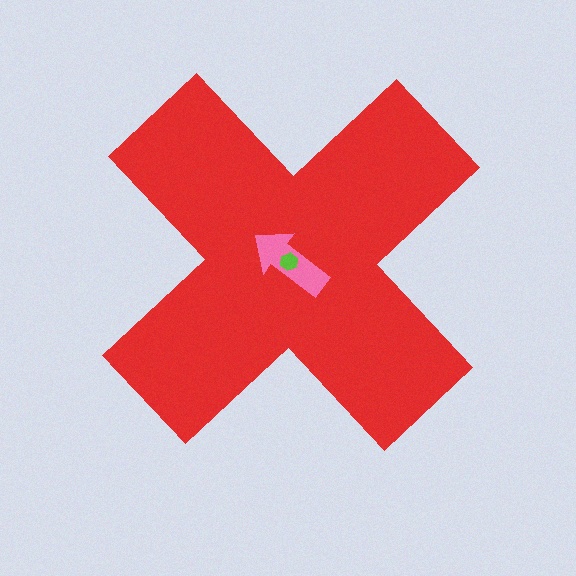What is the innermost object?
The lime hexagon.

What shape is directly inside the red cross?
The pink arrow.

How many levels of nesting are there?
3.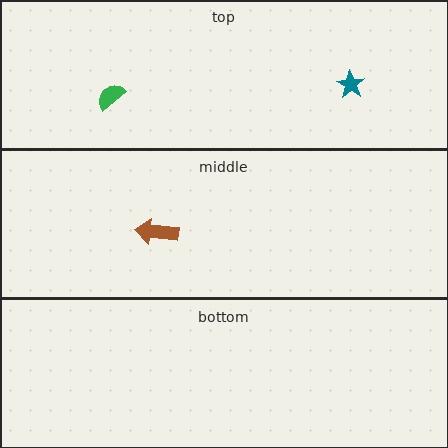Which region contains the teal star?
The top region.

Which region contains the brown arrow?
The middle region.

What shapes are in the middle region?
The brown arrow.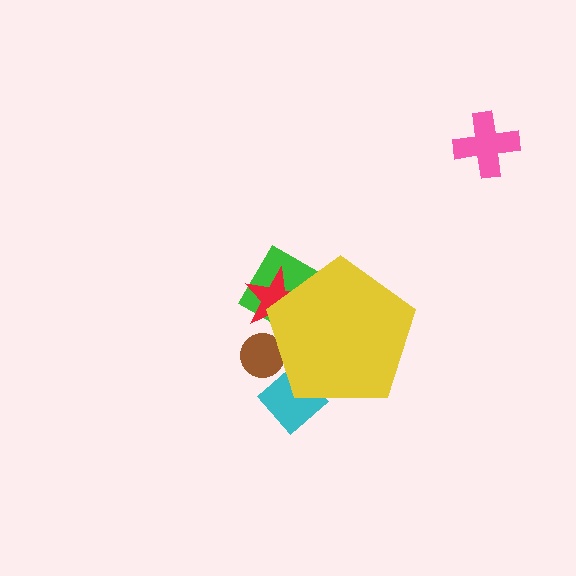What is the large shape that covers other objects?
A yellow pentagon.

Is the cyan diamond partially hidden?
Yes, the cyan diamond is partially hidden behind the yellow pentagon.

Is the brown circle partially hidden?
Yes, the brown circle is partially hidden behind the yellow pentagon.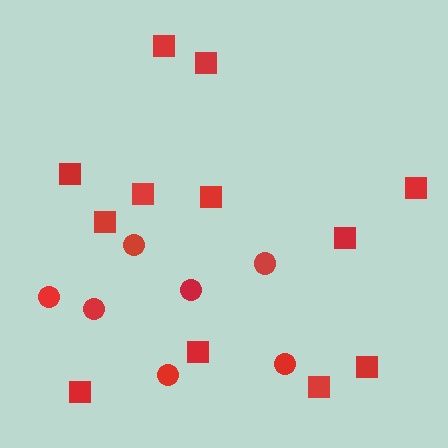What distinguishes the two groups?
There are 2 groups: one group of circles (7) and one group of squares (12).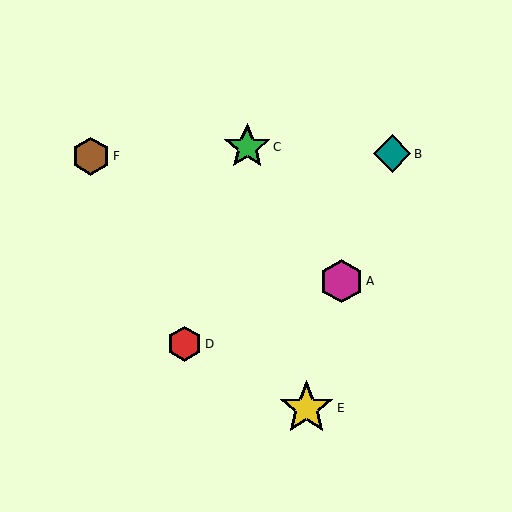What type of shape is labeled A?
Shape A is a magenta hexagon.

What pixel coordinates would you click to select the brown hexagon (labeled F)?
Click at (91, 156) to select the brown hexagon F.